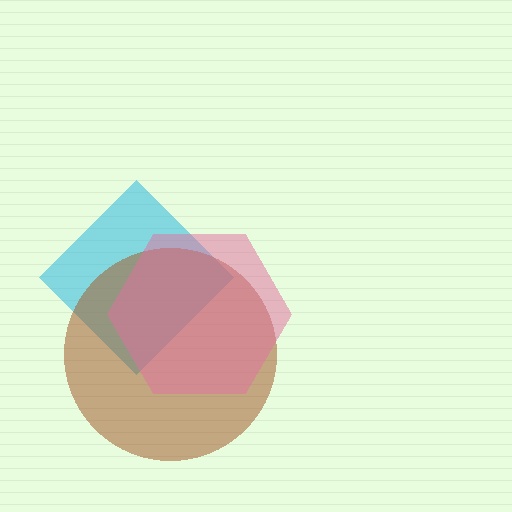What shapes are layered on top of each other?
The layered shapes are: a cyan diamond, a brown circle, a pink hexagon.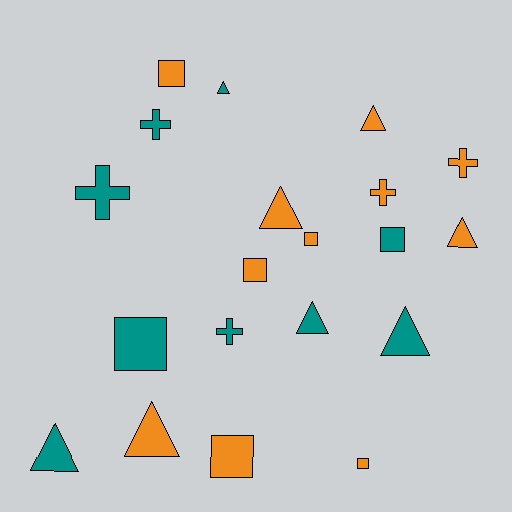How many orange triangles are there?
There are 4 orange triangles.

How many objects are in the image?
There are 20 objects.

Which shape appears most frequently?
Triangle, with 8 objects.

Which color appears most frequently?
Orange, with 11 objects.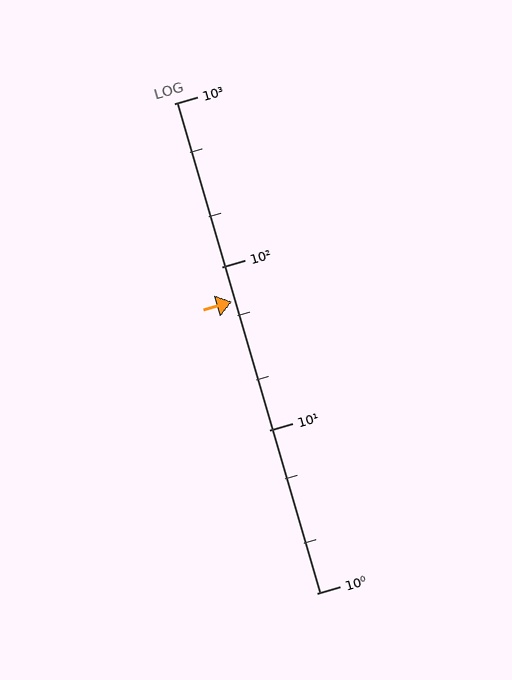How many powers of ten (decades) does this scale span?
The scale spans 3 decades, from 1 to 1000.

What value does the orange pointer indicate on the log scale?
The pointer indicates approximately 61.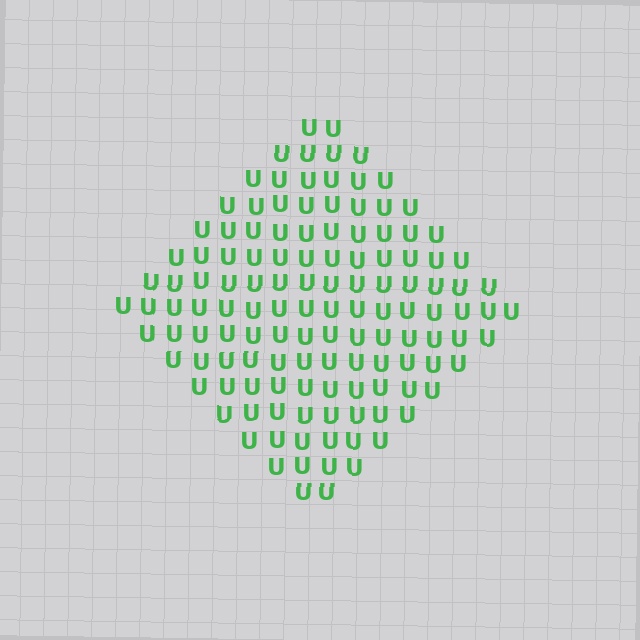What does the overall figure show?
The overall figure shows a diamond.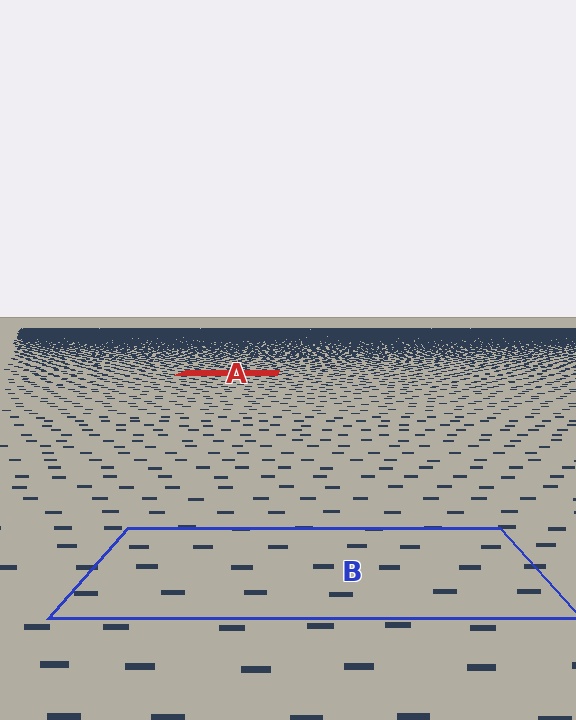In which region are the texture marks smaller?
The texture marks are smaller in region A, because it is farther away.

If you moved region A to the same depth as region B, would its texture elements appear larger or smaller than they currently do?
They would appear larger. At a closer depth, the same texture elements are projected at a bigger on-screen size.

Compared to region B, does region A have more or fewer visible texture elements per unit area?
Region A has more texture elements per unit area — they are packed more densely because it is farther away.